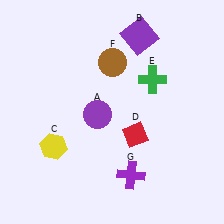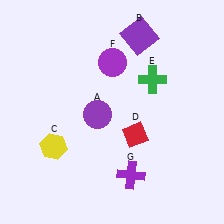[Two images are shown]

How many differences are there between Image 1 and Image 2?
There is 1 difference between the two images.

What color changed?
The circle (F) changed from brown in Image 1 to purple in Image 2.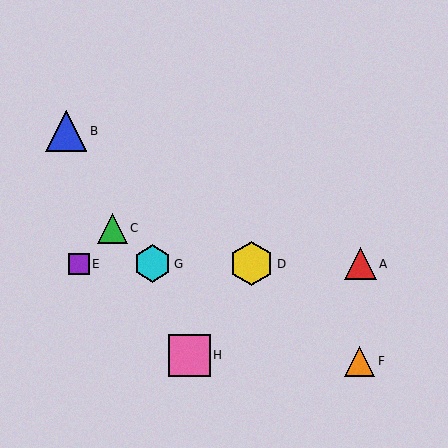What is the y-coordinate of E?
Object E is at y≈264.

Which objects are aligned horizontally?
Objects A, D, E, G are aligned horizontally.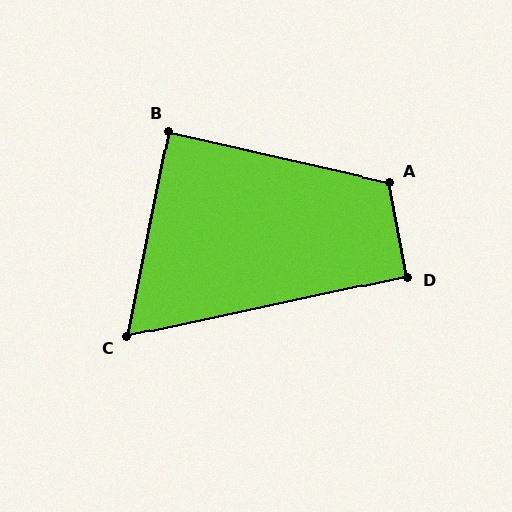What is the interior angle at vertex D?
Approximately 92 degrees (approximately right).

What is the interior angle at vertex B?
Approximately 88 degrees (approximately right).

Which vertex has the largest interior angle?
A, at approximately 113 degrees.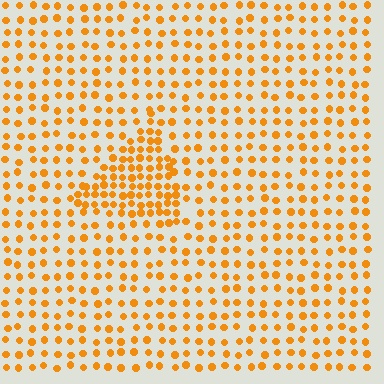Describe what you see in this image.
The image contains small orange elements arranged at two different densities. A triangle-shaped region is visible where the elements are more densely packed than the surrounding area.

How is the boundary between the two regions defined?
The boundary is defined by a change in element density (approximately 2.0x ratio). All elements are the same color, size, and shape.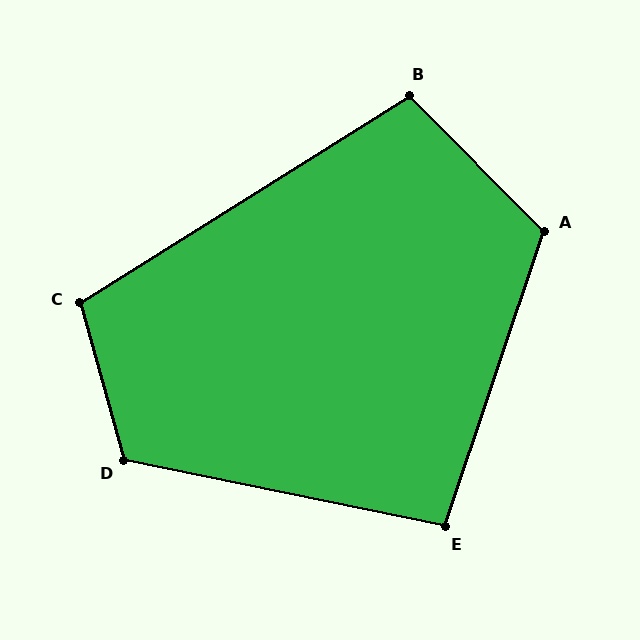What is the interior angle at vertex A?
Approximately 117 degrees (obtuse).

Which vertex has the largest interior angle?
D, at approximately 117 degrees.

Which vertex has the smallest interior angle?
E, at approximately 97 degrees.